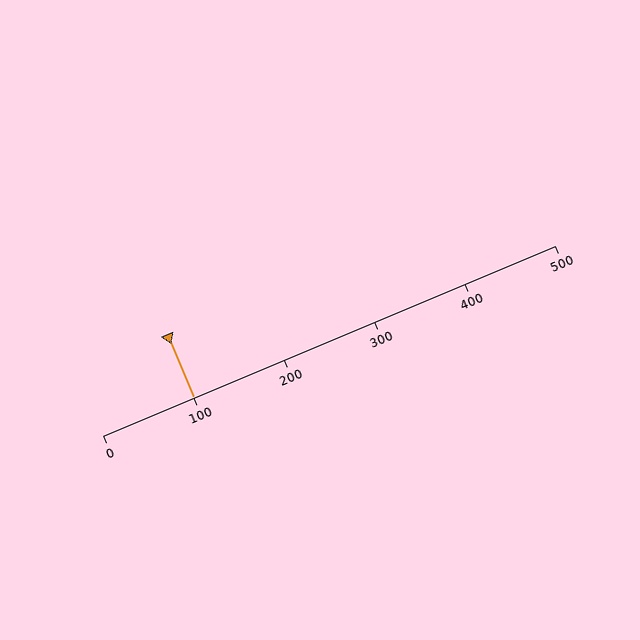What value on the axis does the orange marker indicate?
The marker indicates approximately 100.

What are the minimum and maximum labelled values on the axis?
The axis runs from 0 to 500.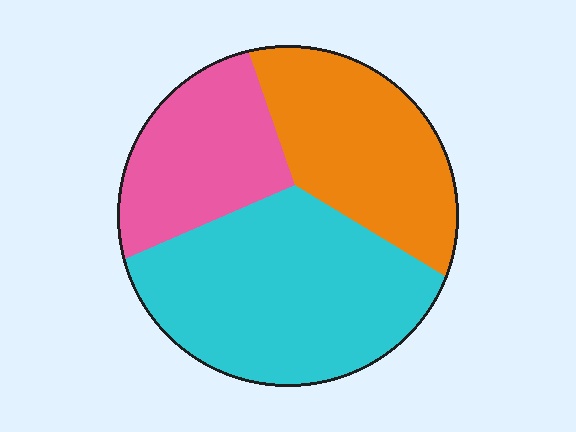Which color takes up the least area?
Pink, at roughly 25%.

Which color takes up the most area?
Cyan, at roughly 45%.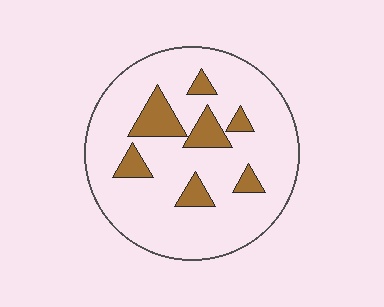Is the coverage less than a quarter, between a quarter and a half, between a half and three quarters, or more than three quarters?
Less than a quarter.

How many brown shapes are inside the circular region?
7.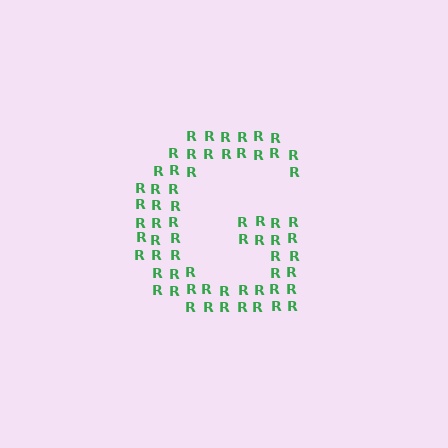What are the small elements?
The small elements are letter R's.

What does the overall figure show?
The overall figure shows the letter G.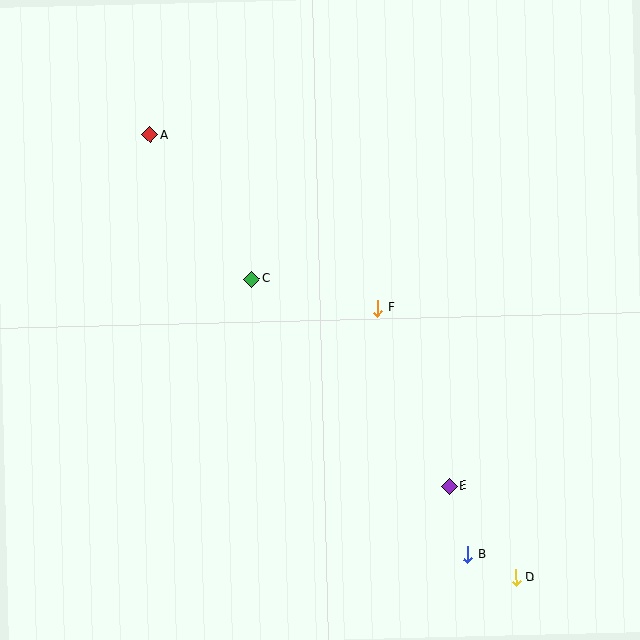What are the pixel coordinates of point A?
Point A is at (150, 135).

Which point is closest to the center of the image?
Point F at (378, 308) is closest to the center.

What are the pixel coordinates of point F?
Point F is at (378, 308).